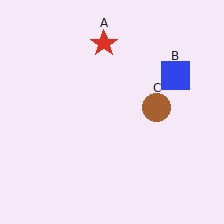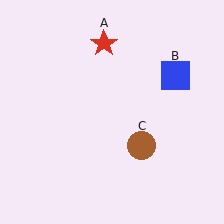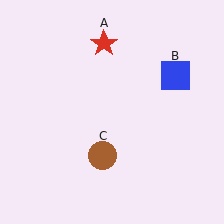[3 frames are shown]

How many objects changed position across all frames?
1 object changed position: brown circle (object C).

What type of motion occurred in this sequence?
The brown circle (object C) rotated clockwise around the center of the scene.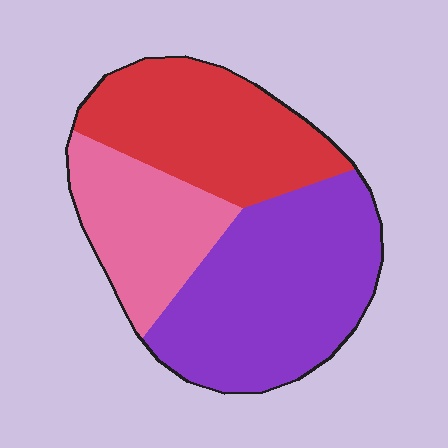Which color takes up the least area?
Pink, at roughly 25%.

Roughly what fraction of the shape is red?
Red takes up between a sixth and a third of the shape.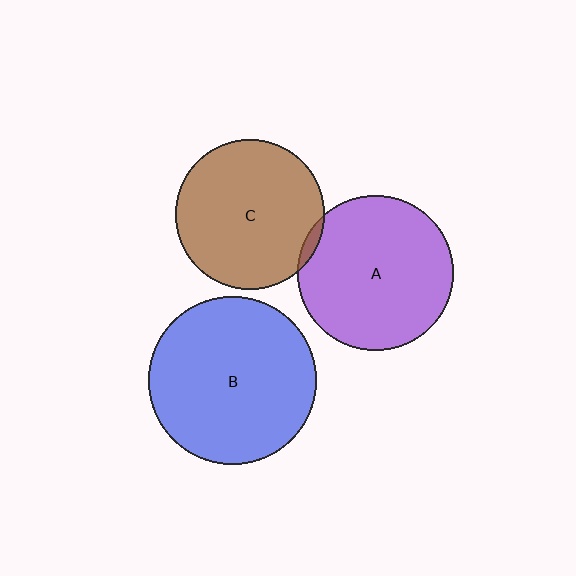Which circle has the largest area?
Circle B (blue).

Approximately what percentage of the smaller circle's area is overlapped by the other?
Approximately 5%.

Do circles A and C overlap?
Yes.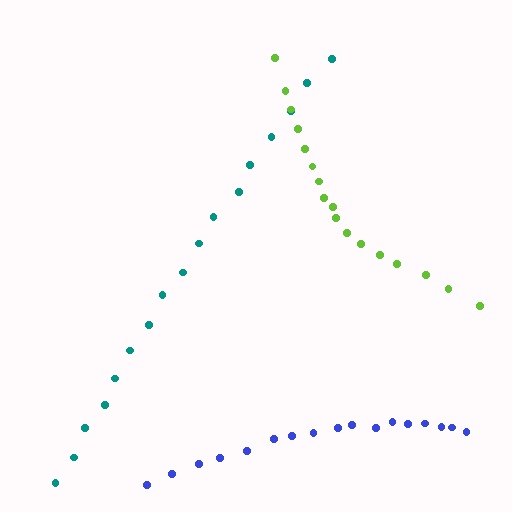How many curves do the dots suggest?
There are 3 distinct paths.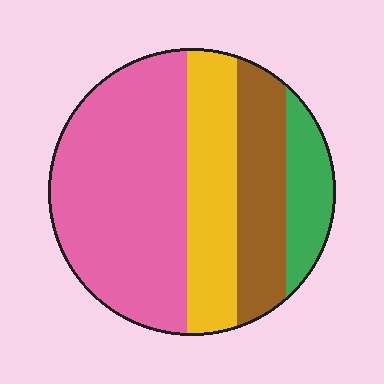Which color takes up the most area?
Pink, at roughly 50%.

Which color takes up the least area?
Green, at roughly 10%.